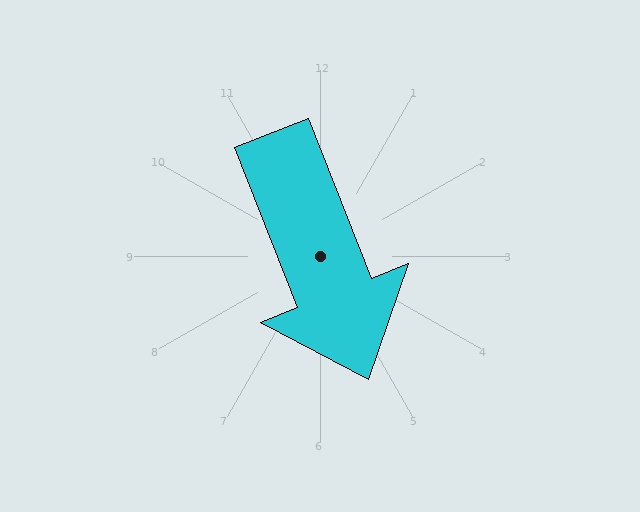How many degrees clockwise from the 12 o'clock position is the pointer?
Approximately 158 degrees.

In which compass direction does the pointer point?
South.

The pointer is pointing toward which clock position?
Roughly 5 o'clock.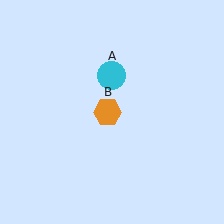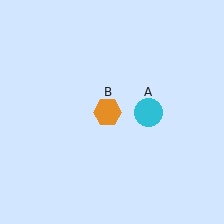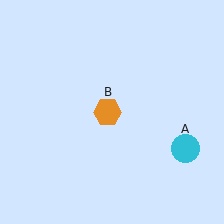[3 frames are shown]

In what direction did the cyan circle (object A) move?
The cyan circle (object A) moved down and to the right.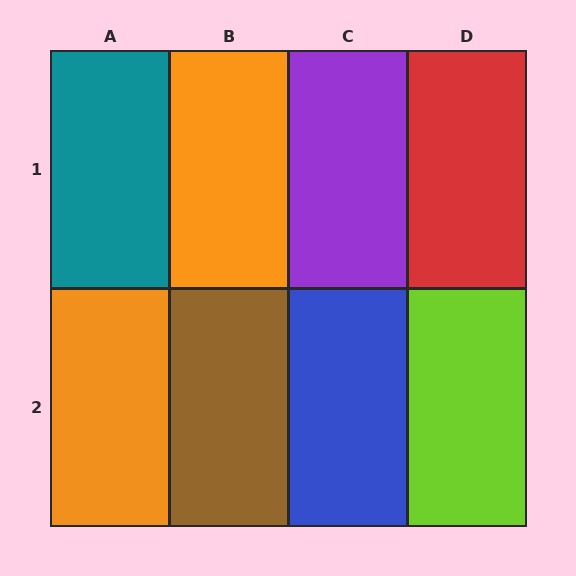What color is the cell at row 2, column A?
Orange.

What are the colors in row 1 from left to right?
Teal, orange, purple, red.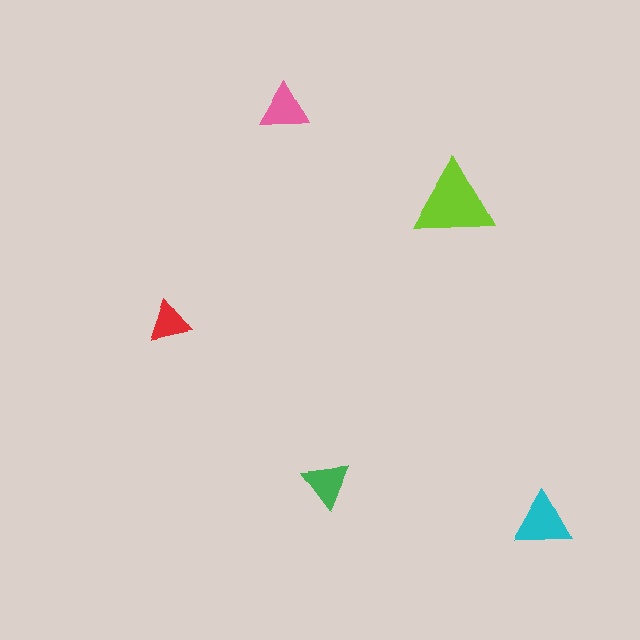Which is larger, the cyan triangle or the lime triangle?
The lime one.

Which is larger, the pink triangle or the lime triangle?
The lime one.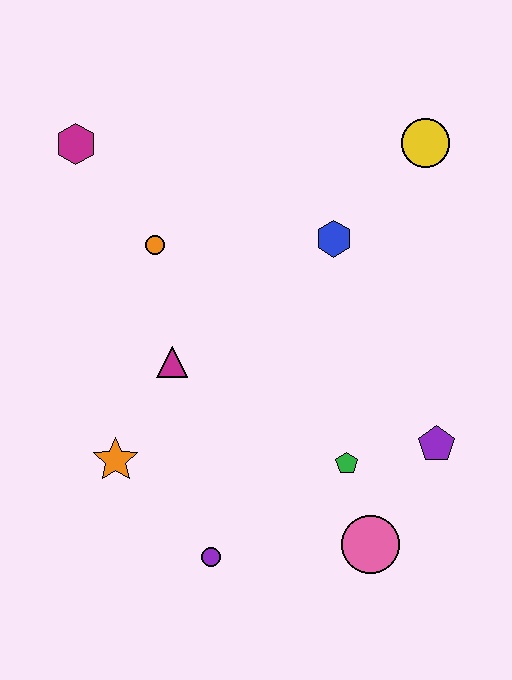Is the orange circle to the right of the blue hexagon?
No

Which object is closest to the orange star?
The magenta triangle is closest to the orange star.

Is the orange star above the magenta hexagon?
No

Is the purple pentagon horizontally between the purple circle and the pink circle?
No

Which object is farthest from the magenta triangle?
The yellow circle is farthest from the magenta triangle.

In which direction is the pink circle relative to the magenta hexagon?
The pink circle is below the magenta hexagon.